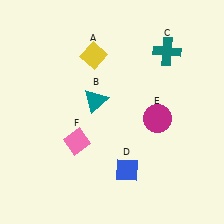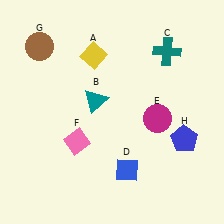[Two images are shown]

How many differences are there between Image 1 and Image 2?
There are 2 differences between the two images.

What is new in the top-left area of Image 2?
A brown circle (G) was added in the top-left area of Image 2.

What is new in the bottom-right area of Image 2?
A blue pentagon (H) was added in the bottom-right area of Image 2.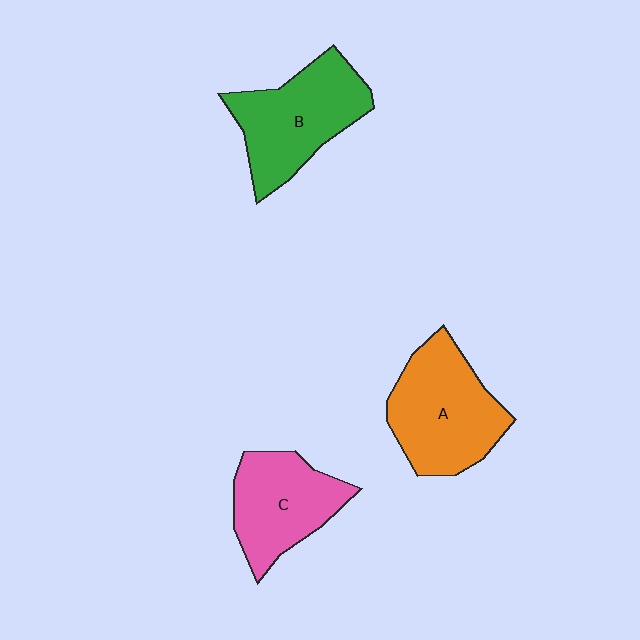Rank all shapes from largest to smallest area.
From largest to smallest: A (orange), B (green), C (pink).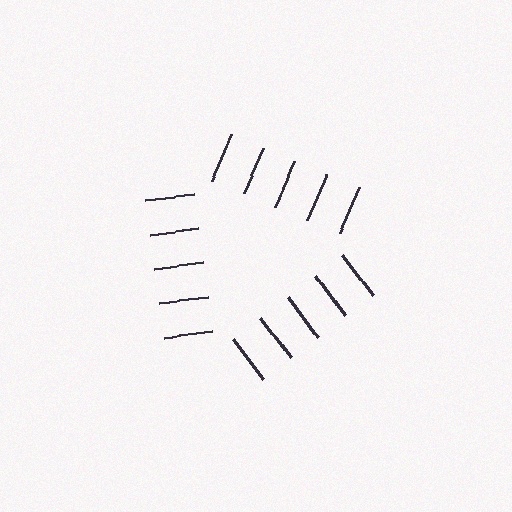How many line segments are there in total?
15 — 5 along each of the 3 edges.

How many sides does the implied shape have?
3 sides — the line-ends trace a triangle.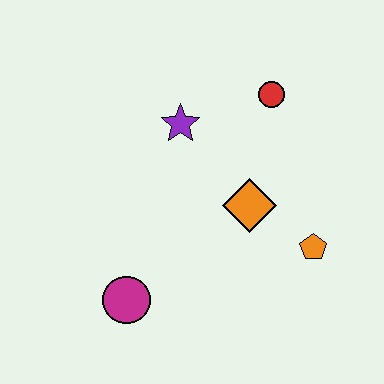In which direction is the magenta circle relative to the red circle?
The magenta circle is below the red circle.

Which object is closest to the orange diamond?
The orange pentagon is closest to the orange diamond.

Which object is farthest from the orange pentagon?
The magenta circle is farthest from the orange pentagon.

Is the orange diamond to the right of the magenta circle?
Yes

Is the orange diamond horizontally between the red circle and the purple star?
Yes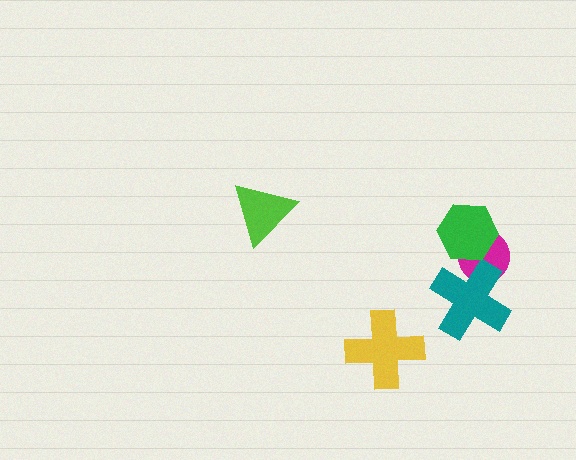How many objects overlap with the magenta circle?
2 objects overlap with the magenta circle.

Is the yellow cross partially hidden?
No, no other shape covers it.